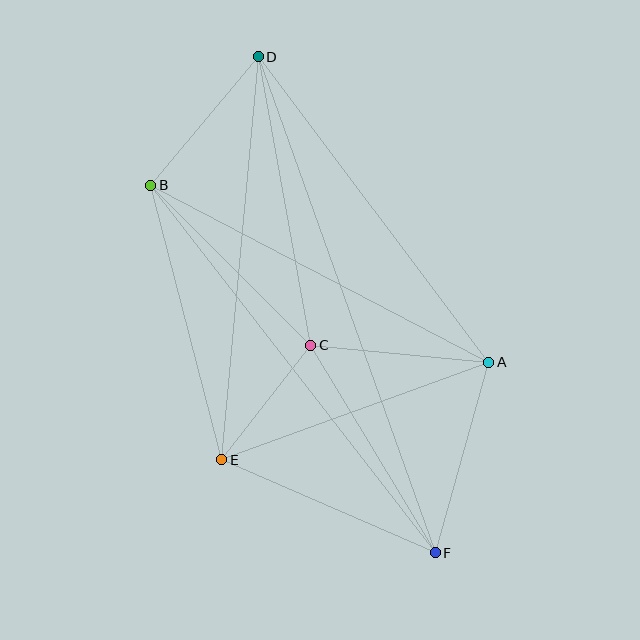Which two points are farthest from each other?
Points D and F are farthest from each other.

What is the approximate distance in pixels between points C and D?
The distance between C and D is approximately 293 pixels.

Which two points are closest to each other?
Points C and E are closest to each other.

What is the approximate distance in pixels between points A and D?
The distance between A and D is approximately 383 pixels.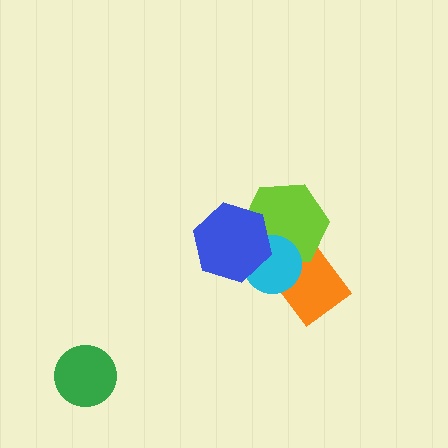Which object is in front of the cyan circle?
The blue hexagon is in front of the cyan circle.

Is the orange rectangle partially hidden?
Yes, it is partially covered by another shape.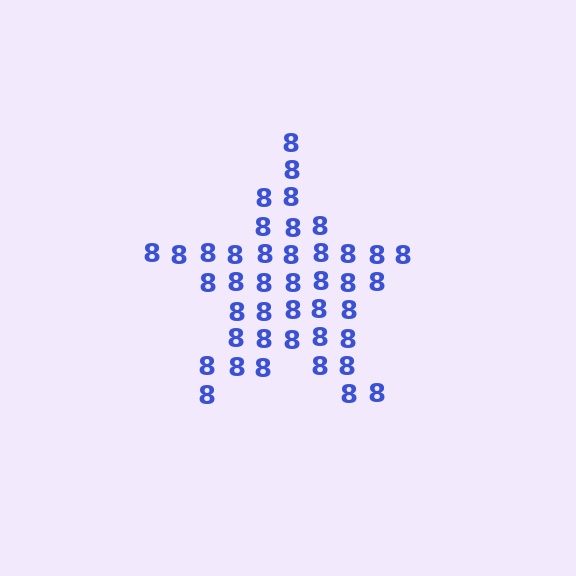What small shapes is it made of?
It is made of small digit 8's.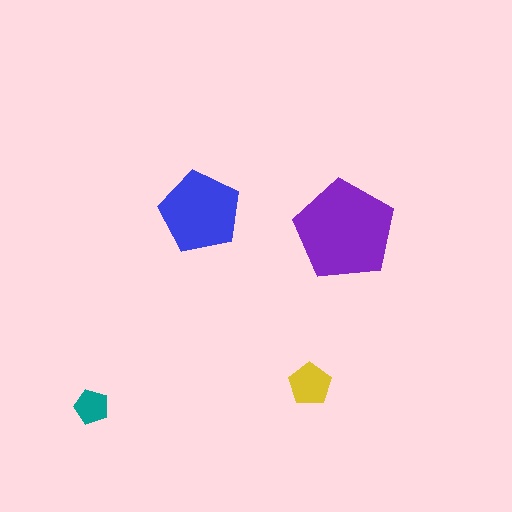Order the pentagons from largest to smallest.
the purple one, the blue one, the yellow one, the teal one.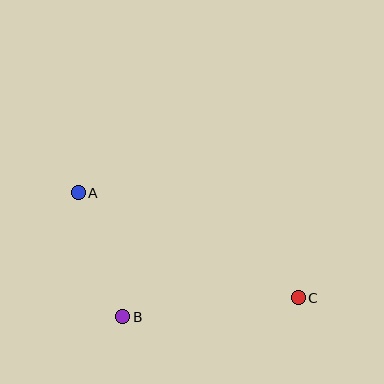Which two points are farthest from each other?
Points A and C are farthest from each other.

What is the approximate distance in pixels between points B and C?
The distance between B and C is approximately 176 pixels.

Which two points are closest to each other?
Points A and B are closest to each other.